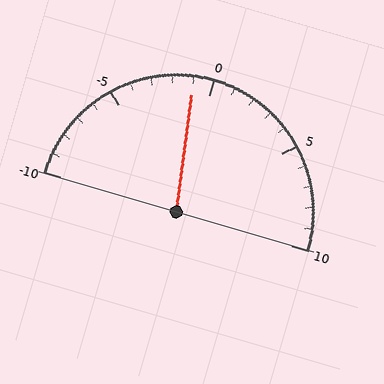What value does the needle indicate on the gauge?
The needle indicates approximately -1.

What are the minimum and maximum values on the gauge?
The gauge ranges from -10 to 10.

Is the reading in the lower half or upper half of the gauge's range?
The reading is in the lower half of the range (-10 to 10).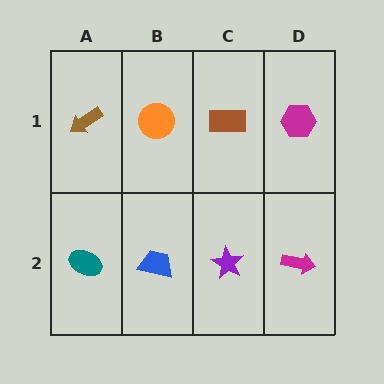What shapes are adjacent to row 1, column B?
A blue trapezoid (row 2, column B), a brown arrow (row 1, column A), a brown rectangle (row 1, column C).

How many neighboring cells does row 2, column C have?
3.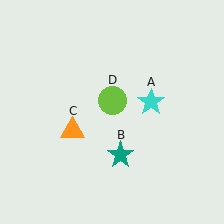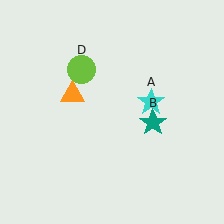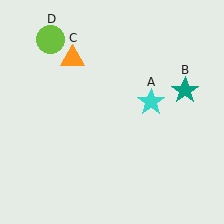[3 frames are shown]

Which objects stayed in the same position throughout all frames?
Cyan star (object A) remained stationary.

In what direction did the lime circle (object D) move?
The lime circle (object D) moved up and to the left.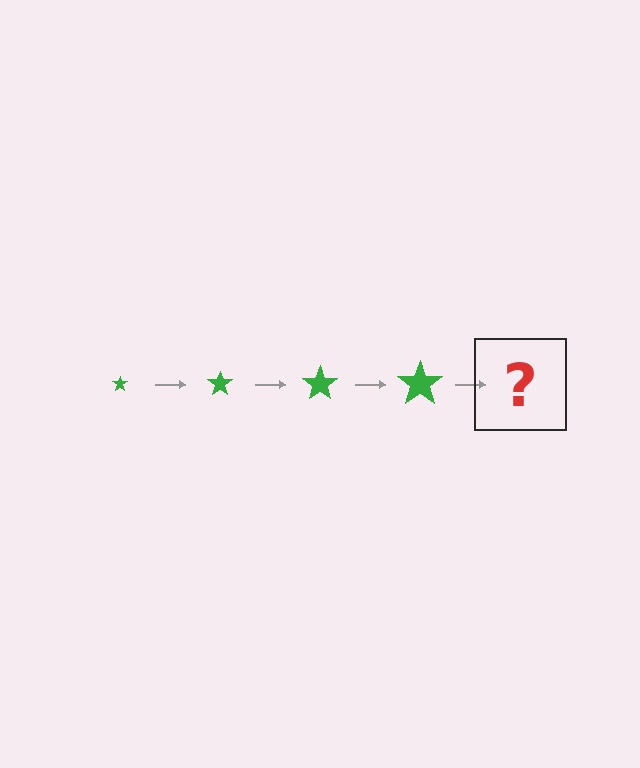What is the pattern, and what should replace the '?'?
The pattern is that the star gets progressively larger each step. The '?' should be a green star, larger than the previous one.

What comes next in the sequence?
The next element should be a green star, larger than the previous one.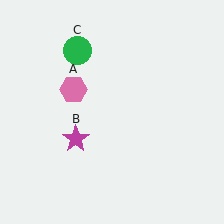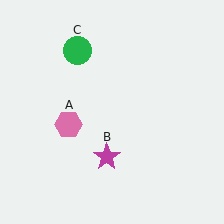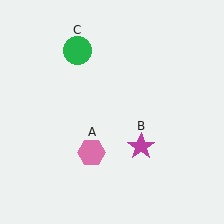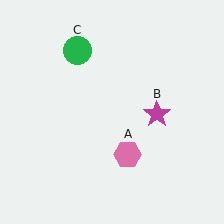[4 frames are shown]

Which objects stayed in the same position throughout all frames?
Green circle (object C) remained stationary.